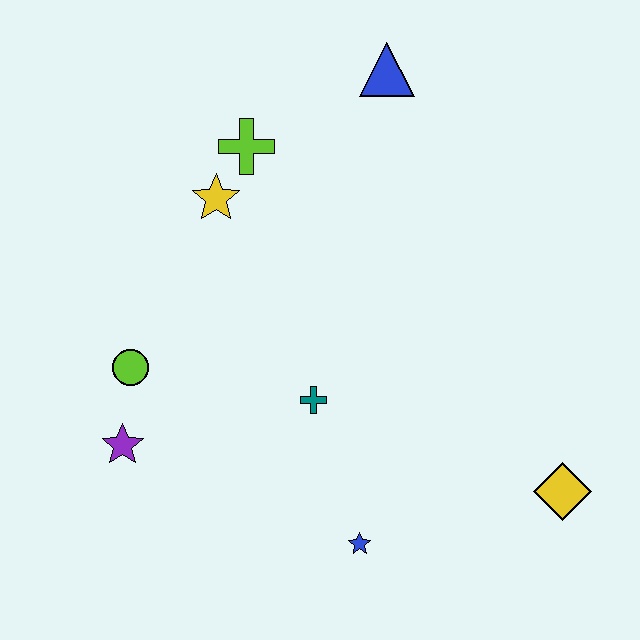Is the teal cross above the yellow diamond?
Yes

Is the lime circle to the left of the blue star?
Yes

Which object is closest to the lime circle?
The purple star is closest to the lime circle.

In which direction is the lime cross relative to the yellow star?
The lime cross is above the yellow star.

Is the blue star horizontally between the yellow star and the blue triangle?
Yes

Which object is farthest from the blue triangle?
The blue star is farthest from the blue triangle.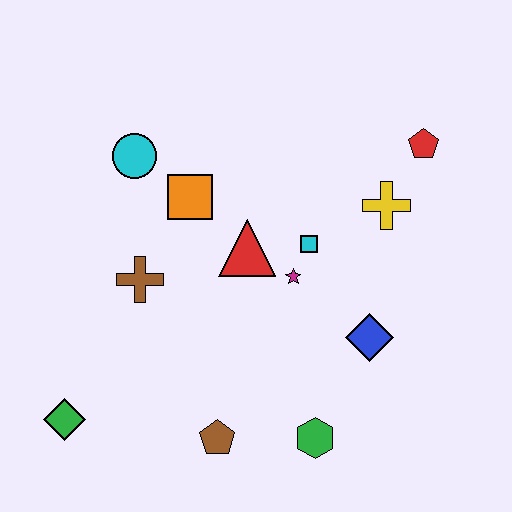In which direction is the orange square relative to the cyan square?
The orange square is to the left of the cyan square.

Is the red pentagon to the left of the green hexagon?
No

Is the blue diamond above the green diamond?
Yes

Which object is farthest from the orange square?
The green hexagon is farthest from the orange square.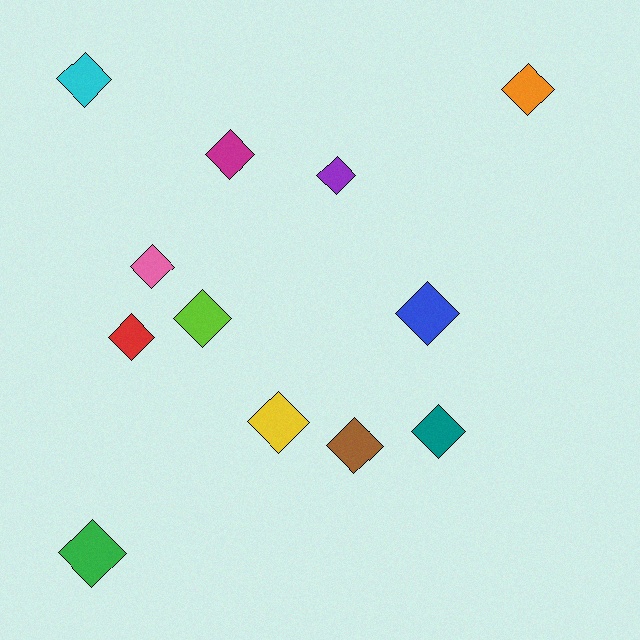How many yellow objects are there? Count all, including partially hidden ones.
There is 1 yellow object.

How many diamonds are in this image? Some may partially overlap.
There are 12 diamonds.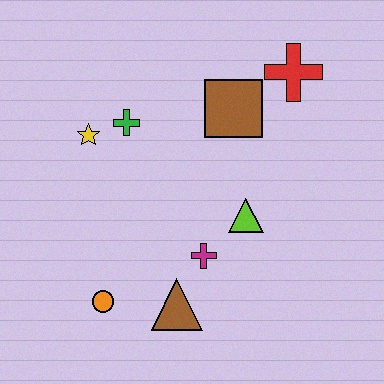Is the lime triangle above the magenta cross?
Yes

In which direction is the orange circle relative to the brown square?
The orange circle is below the brown square.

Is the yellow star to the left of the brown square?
Yes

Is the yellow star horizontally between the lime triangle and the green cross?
No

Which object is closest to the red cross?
The brown square is closest to the red cross.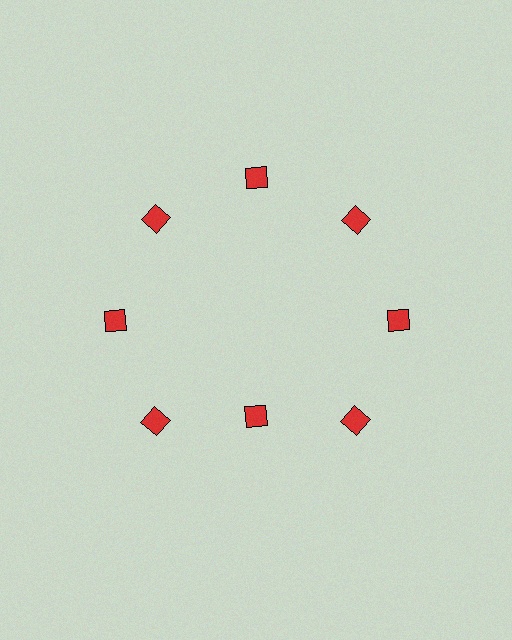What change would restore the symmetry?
The symmetry would be restored by moving it outward, back onto the ring so that all 8 diamonds sit at equal angles and equal distance from the center.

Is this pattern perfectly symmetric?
No. The 8 red diamonds are arranged in a ring, but one element near the 6 o'clock position is pulled inward toward the center, breaking the 8-fold rotational symmetry.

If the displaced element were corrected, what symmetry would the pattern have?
It would have 8-fold rotational symmetry — the pattern would map onto itself every 45 degrees.